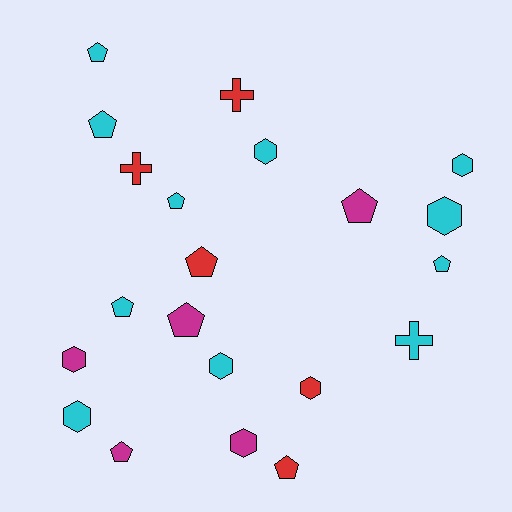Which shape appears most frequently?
Pentagon, with 10 objects.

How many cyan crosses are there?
There is 1 cyan cross.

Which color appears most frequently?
Cyan, with 11 objects.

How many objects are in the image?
There are 21 objects.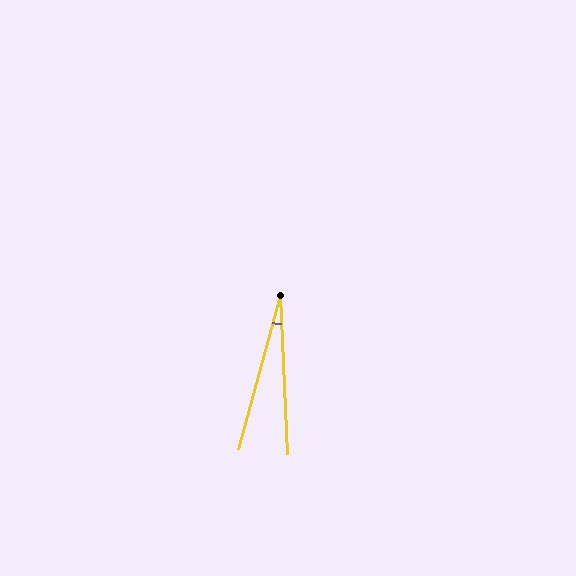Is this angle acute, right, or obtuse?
It is acute.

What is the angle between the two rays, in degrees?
Approximately 18 degrees.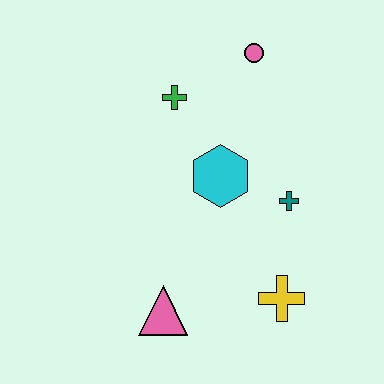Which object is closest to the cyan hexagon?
The teal cross is closest to the cyan hexagon.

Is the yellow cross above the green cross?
No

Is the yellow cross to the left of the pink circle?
No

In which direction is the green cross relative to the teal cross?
The green cross is to the left of the teal cross.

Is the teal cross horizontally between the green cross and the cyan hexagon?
No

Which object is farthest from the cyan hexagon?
The pink triangle is farthest from the cyan hexagon.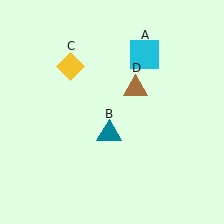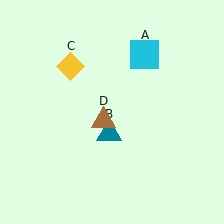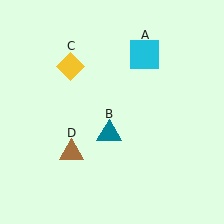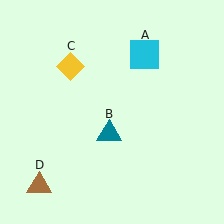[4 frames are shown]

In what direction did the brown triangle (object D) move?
The brown triangle (object D) moved down and to the left.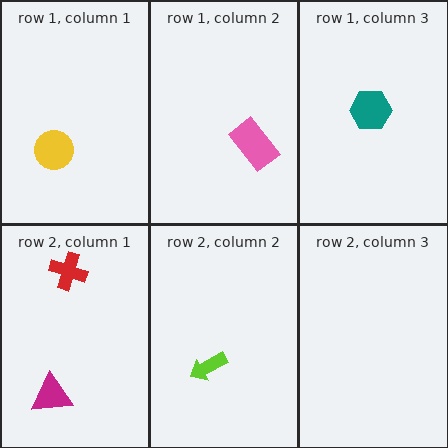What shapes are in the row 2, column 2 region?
The lime arrow.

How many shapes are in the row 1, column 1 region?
1.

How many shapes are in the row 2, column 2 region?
1.